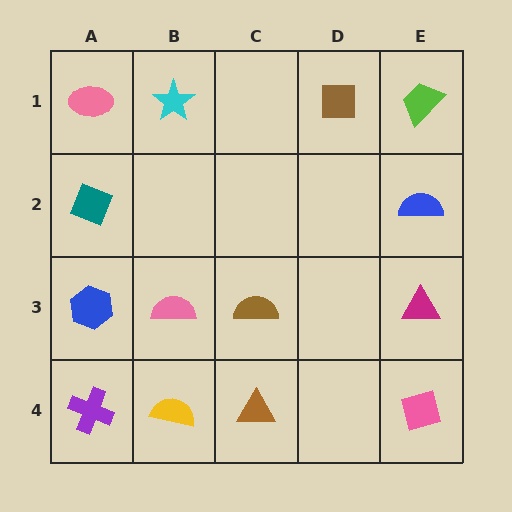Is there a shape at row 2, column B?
No, that cell is empty.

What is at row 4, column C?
A brown triangle.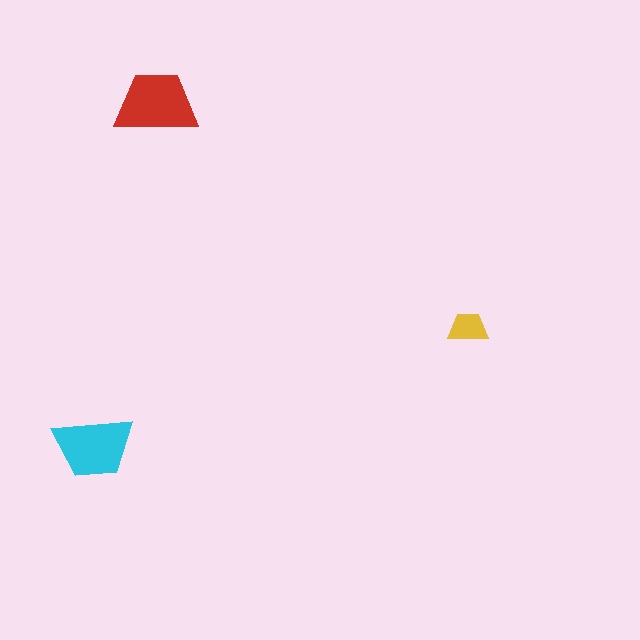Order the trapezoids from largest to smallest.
the red one, the cyan one, the yellow one.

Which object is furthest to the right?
The yellow trapezoid is rightmost.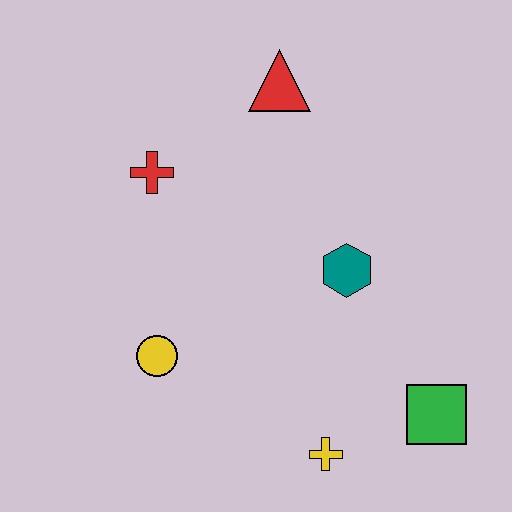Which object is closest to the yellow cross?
The green square is closest to the yellow cross.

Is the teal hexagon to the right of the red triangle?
Yes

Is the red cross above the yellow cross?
Yes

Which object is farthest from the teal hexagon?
The red cross is farthest from the teal hexagon.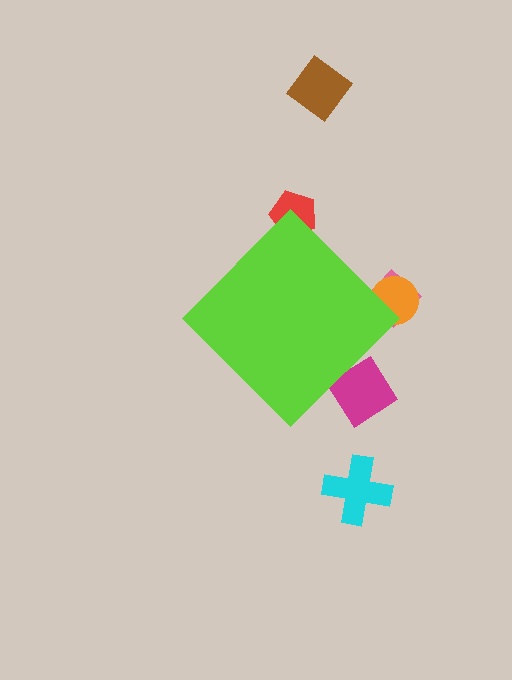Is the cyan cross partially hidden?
No, the cyan cross is fully visible.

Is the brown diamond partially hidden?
No, the brown diamond is fully visible.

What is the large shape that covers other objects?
A lime diamond.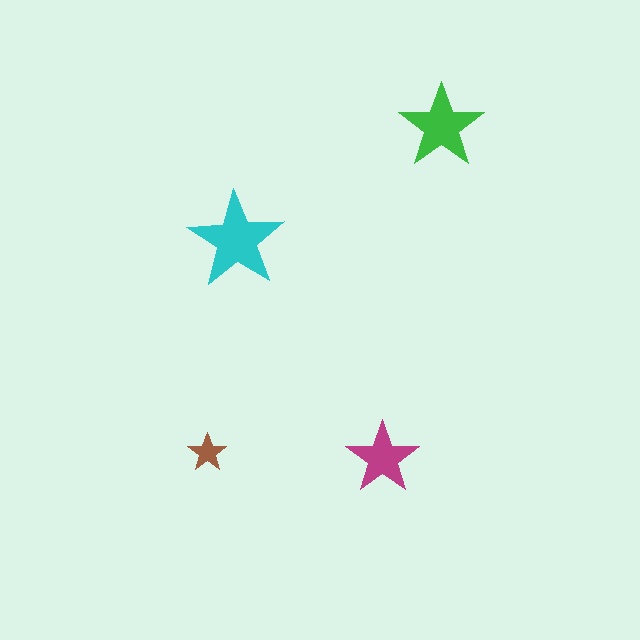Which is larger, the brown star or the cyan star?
The cyan one.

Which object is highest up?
The green star is topmost.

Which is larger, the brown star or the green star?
The green one.